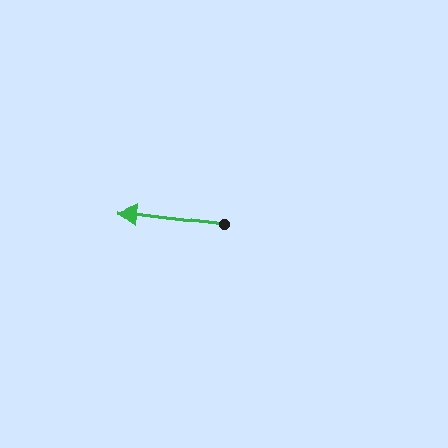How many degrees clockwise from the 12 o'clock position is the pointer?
Approximately 277 degrees.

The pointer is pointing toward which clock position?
Roughly 9 o'clock.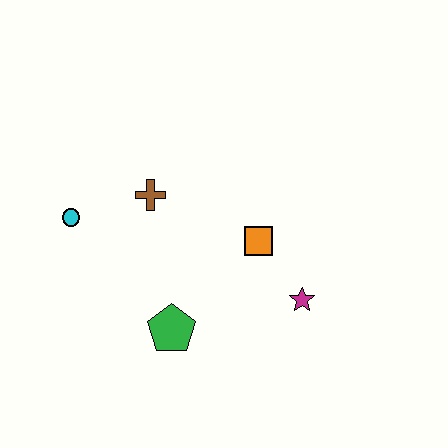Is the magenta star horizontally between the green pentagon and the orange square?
No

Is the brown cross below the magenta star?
No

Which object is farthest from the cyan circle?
The magenta star is farthest from the cyan circle.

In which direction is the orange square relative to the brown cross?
The orange square is to the right of the brown cross.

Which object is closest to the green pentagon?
The orange square is closest to the green pentagon.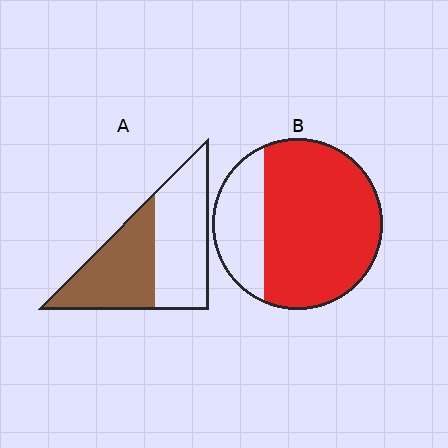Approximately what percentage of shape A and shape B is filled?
A is approximately 45% and B is approximately 75%.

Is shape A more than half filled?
Roughly half.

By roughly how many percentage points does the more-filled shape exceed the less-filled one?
By roughly 25 percentage points (B over A).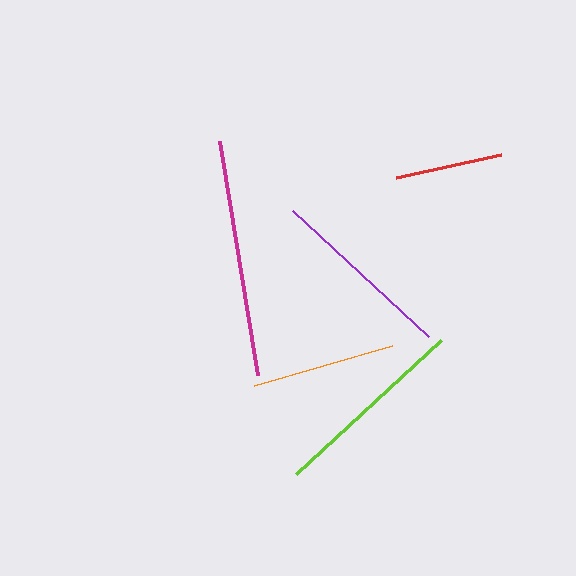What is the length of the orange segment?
The orange segment is approximately 144 pixels long.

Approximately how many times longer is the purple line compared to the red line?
The purple line is approximately 1.7 times the length of the red line.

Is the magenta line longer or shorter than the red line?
The magenta line is longer than the red line.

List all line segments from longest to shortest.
From longest to shortest: magenta, lime, purple, orange, red.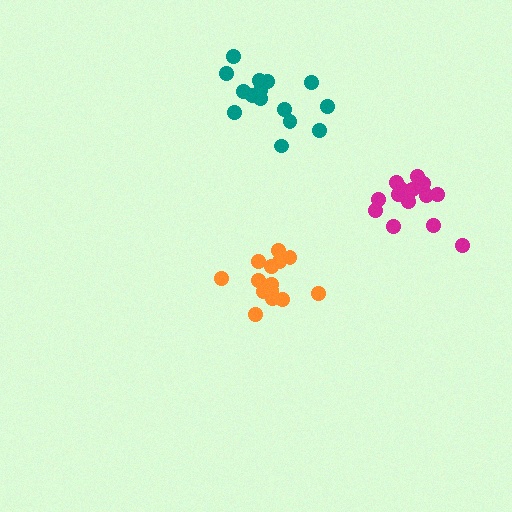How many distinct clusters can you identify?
There are 3 distinct clusters.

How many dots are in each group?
Group 1: 14 dots, Group 2: 15 dots, Group 3: 15 dots (44 total).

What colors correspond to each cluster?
The clusters are colored: orange, teal, magenta.